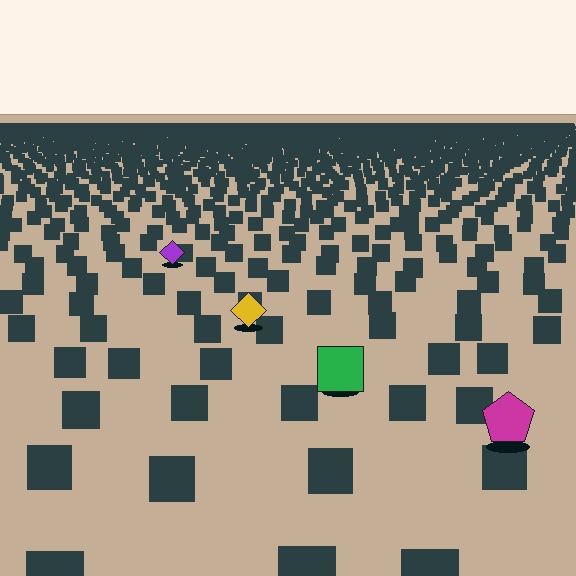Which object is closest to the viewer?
The magenta pentagon is closest. The texture marks near it are larger and more spread out.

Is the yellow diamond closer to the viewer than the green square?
No. The green square is closer — you can tell from the texture gradient: the ground texture is coarser near it.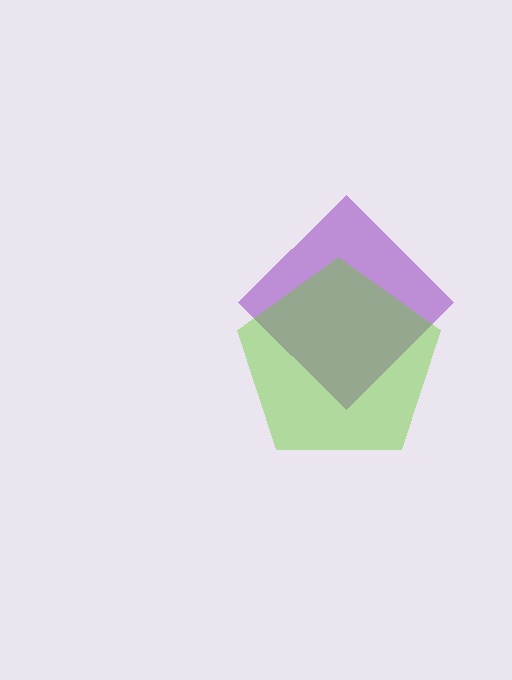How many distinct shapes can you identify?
There are 2 distinct shapes: a purple diamond, a lime pentagon.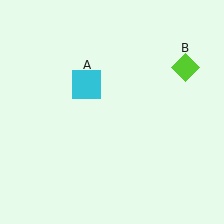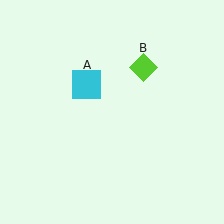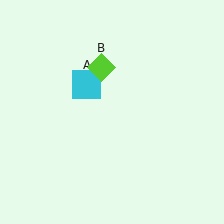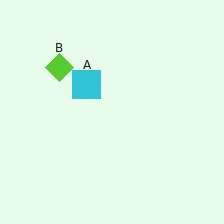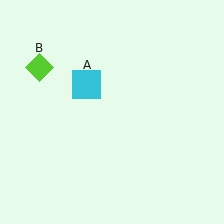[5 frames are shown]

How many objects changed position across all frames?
1 object changed position: lime diamond (object B).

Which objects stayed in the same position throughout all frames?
Cyan square (object A) remained stationary.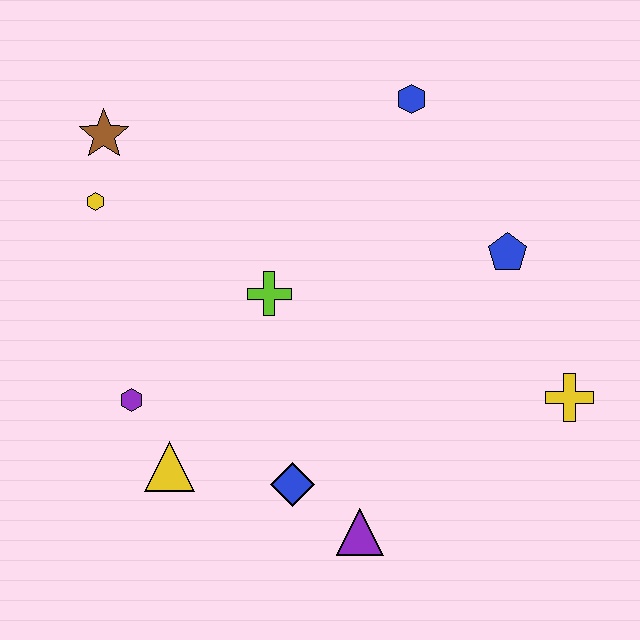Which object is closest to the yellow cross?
The blue pentagon is closest to the yellow cross.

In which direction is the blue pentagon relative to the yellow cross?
The blue pentagon is above the yellow cross.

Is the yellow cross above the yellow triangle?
Yes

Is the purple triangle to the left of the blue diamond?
No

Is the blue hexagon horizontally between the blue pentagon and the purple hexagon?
Yes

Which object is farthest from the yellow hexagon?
The yellow cross is farthest from the yellow hexagon.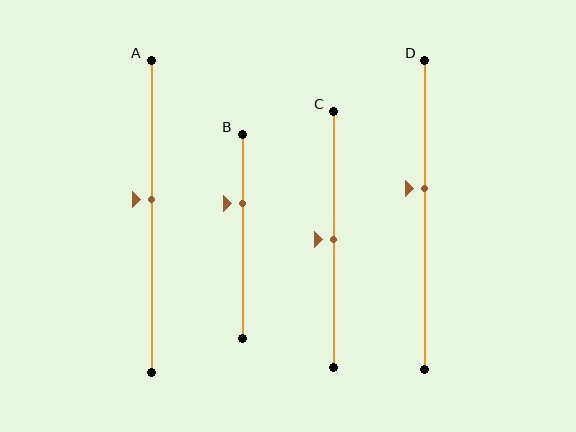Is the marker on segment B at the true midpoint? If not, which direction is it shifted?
No, the marker on segment B is shifted upward by about 16% of the segment length.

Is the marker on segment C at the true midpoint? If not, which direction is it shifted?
Yes, the marker on segment C is at the true midpoint.